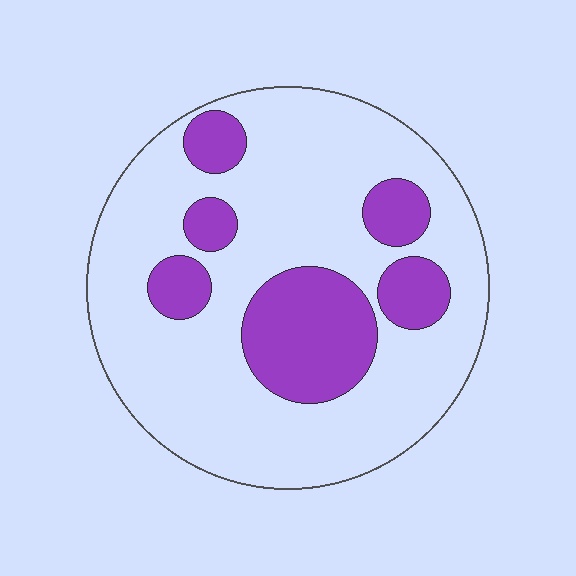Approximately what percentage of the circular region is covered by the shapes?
Approximately 25%.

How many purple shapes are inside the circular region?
6.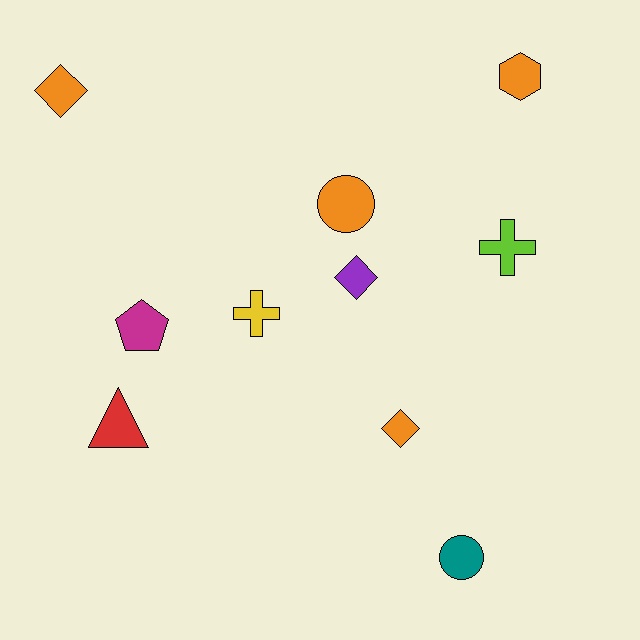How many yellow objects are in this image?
There is 1 yellow object.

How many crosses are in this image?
There are 2 crosses.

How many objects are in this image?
There are 10 objects.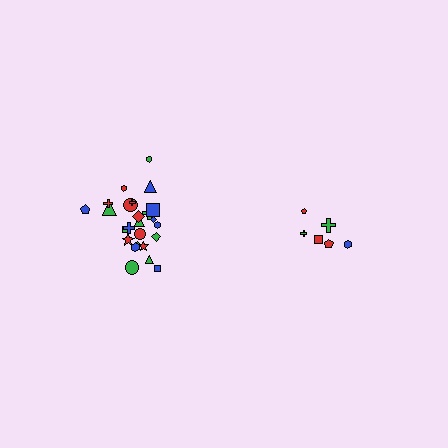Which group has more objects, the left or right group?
The left group.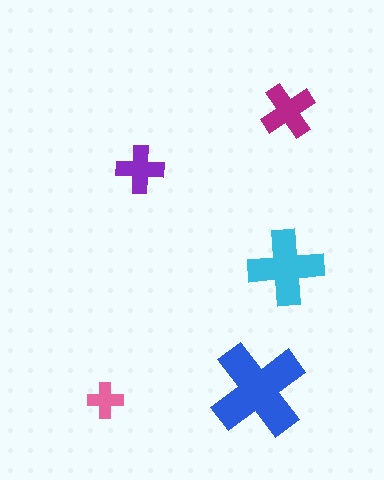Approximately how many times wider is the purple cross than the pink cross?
About 1.5 times wider.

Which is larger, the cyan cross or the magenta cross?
The cyan one.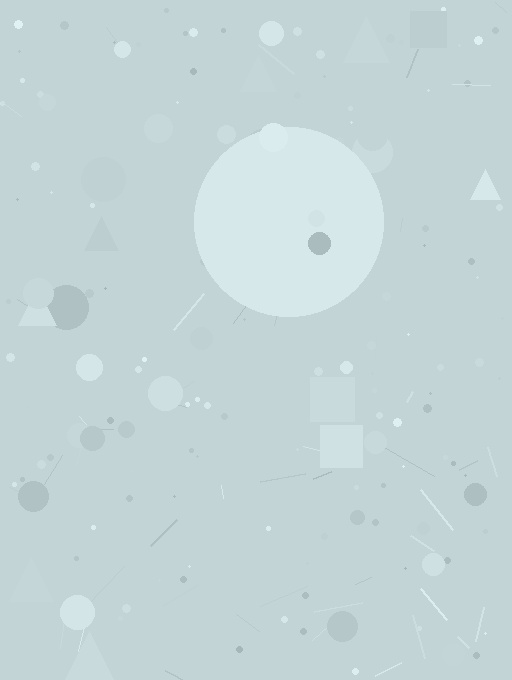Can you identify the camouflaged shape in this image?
The camouflaged shape is a circle.